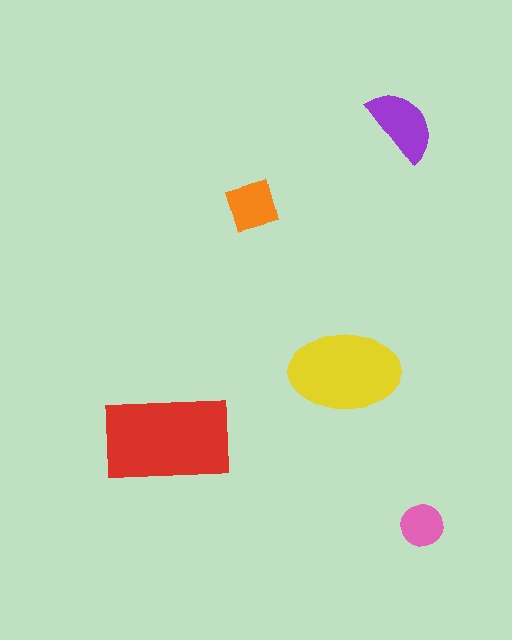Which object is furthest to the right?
The pink circle is rightmost.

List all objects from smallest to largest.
The pink circle, the orange diamond, the purple semicircle, the yellow ellipse, the red rectangle.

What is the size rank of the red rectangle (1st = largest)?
1st.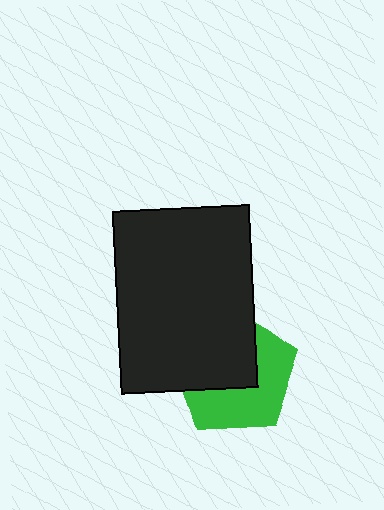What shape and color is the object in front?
The object in front is a black rectangle.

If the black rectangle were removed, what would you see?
You would see the complete green pentagon.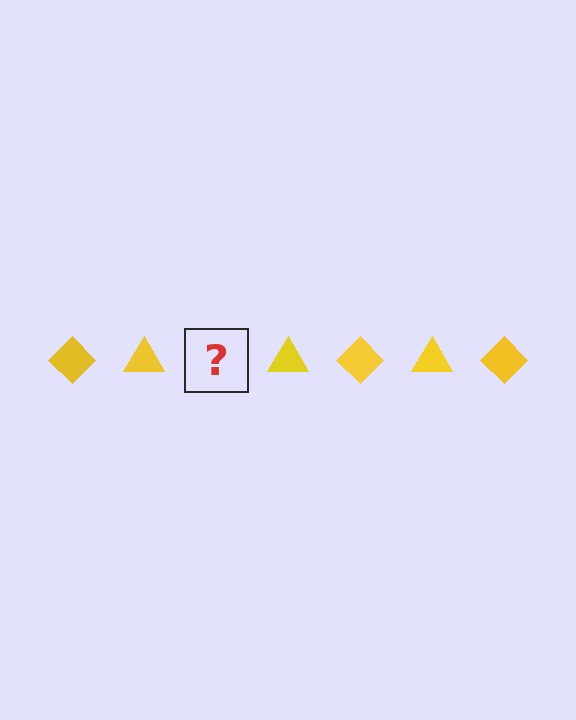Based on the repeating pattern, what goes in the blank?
The blank should be a yellow diamond.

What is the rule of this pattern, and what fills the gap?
The rule is that the pattern cycles through diamond, triangle shapes in yellow. The gap should be filled with a yellow diamond.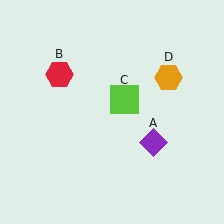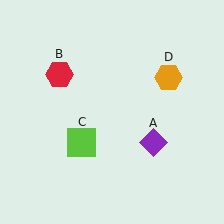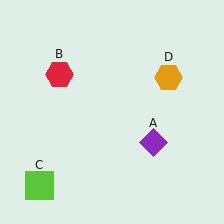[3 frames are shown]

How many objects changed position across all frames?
1 object changed position: lime square (object C).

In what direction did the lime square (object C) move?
The lime square (object C) moved down and to the left.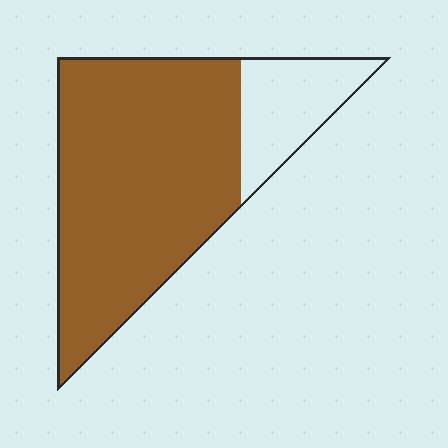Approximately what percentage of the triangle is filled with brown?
Approximately 80%.